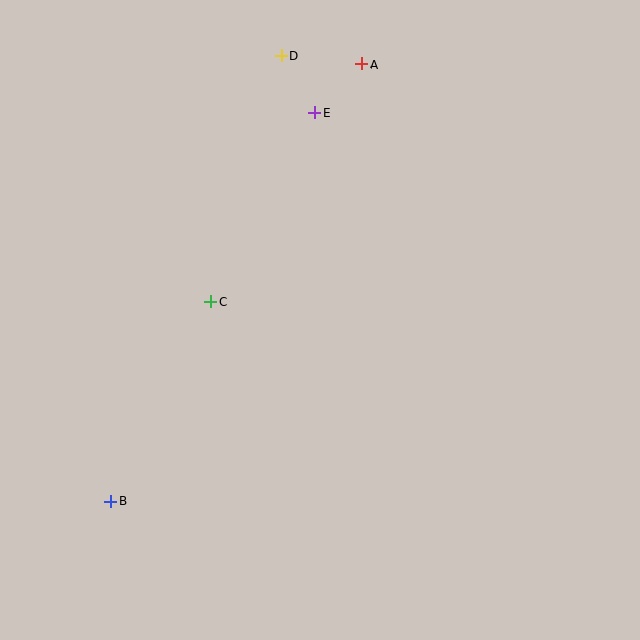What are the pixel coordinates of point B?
Point B is at (111, 501).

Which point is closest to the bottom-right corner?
Point C is closest to the bottom-right corner.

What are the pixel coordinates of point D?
Point D is at (281, 55).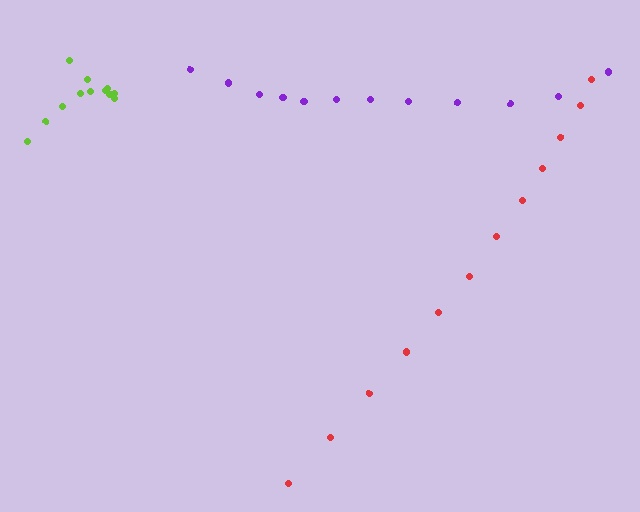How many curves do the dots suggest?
There are 3 distinct paths.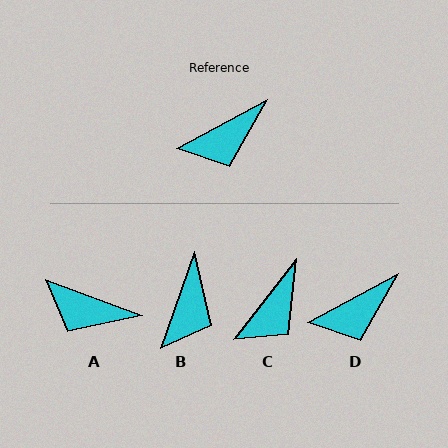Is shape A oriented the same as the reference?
No, it is off by about 48 degrees.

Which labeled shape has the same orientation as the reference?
D.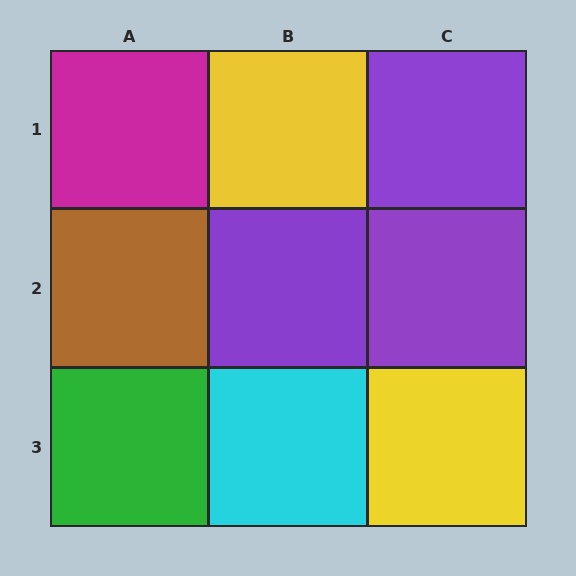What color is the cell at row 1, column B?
Yellow.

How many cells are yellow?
2 cells are yellow.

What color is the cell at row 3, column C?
Yellow.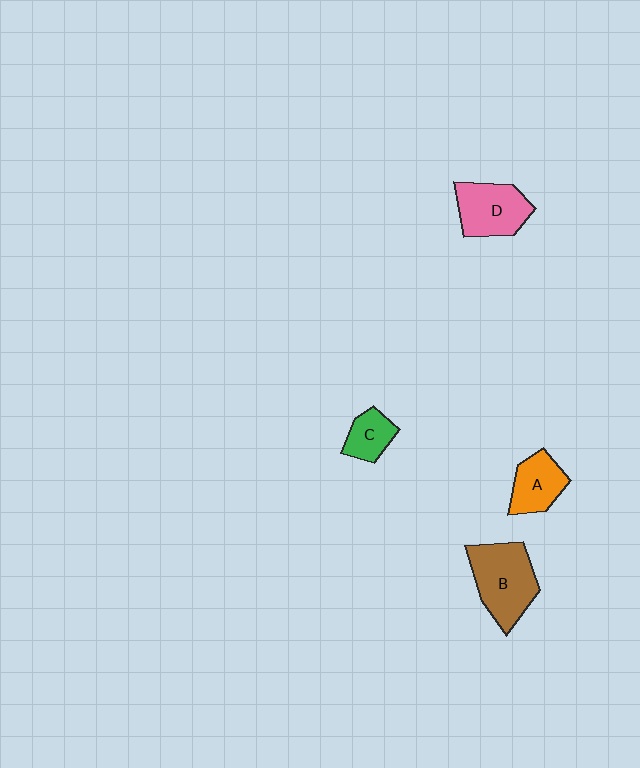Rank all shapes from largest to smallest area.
From largest to smallest: B (brown), D (pink), A (orange), C (green).